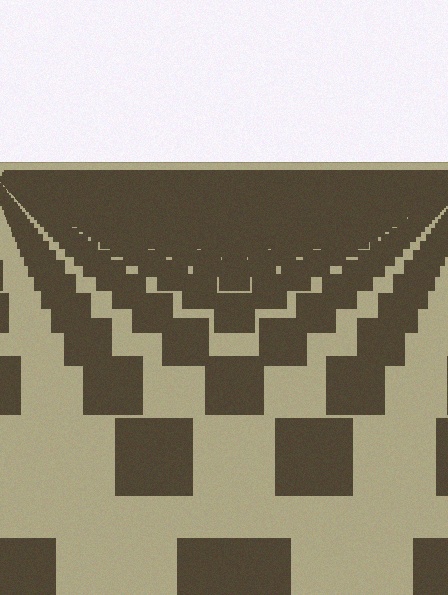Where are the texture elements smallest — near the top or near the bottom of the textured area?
Near the top.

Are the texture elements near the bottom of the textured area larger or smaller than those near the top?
Larger. Near the bottom, elements are closer to the viewer and appear at a bigger on-screen size.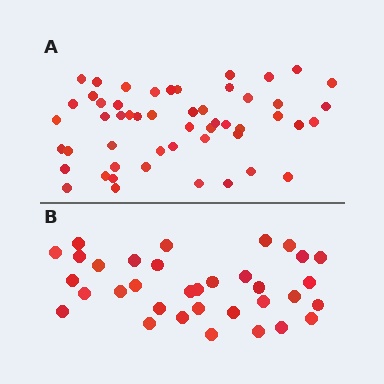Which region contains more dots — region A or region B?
Region A (the top region) has more dots.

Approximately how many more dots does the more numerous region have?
Region A has approximately 20 more dots than region B.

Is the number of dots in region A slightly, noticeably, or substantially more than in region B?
Region A has substantially more. The ratio is roughly 1.5 to 1.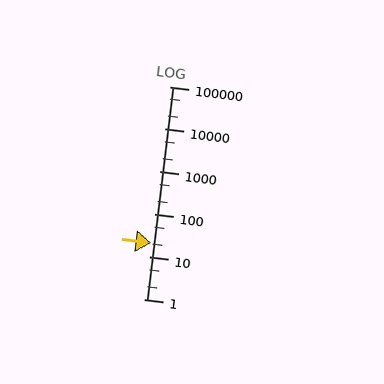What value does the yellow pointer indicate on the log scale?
The pointer indicates approximately 21.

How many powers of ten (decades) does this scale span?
The scale spans 5 decades, from 1 to 100000.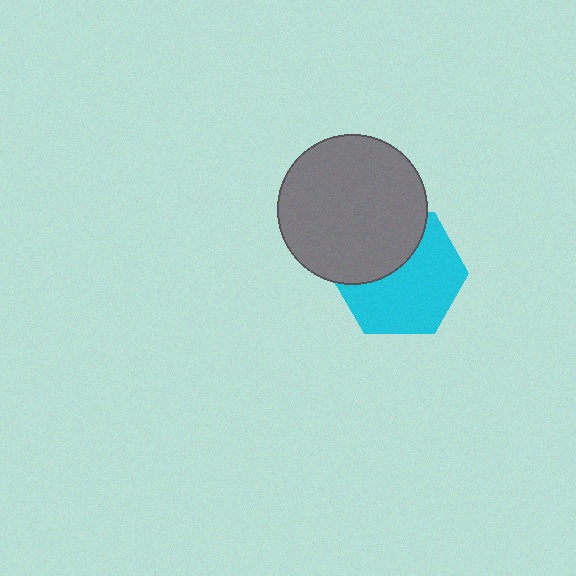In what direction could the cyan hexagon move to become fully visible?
The cyan hexagon could move down. That would shift it out from behind the gray circle entirely.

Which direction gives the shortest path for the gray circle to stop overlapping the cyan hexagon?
Moving up gives the shortest separation.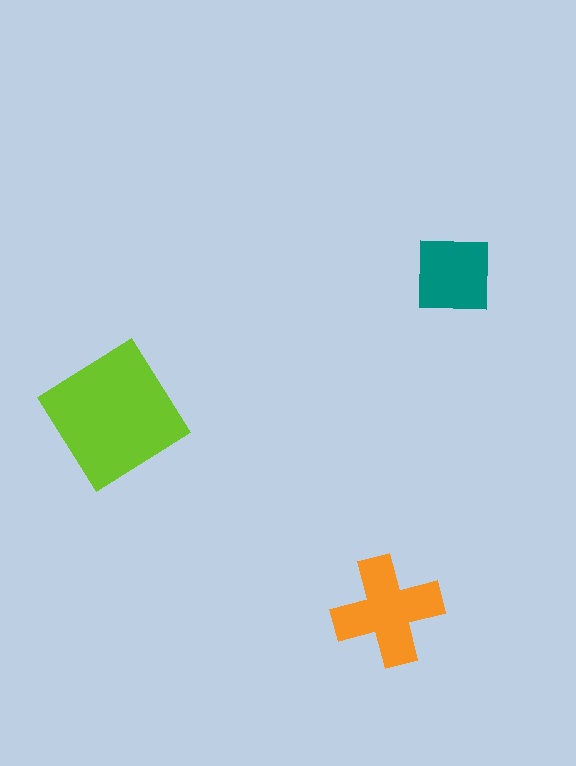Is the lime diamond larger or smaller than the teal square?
Larger.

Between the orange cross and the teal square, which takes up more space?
The orange cross.